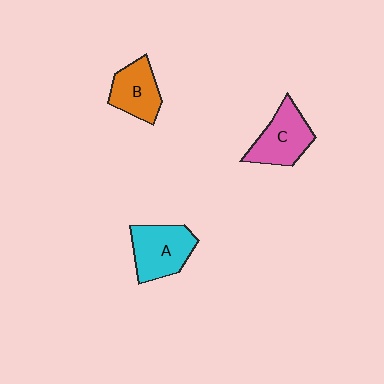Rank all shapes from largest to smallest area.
From largest to smallest: A (cyan), C (pink), B (orange).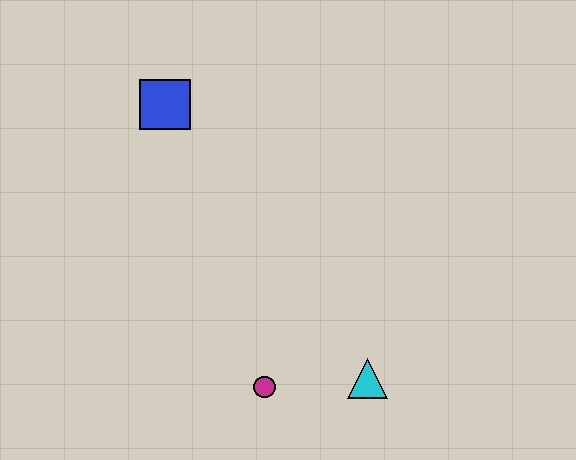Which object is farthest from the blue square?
The cyan triangle is farthest from the blue square.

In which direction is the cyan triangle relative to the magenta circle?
The cyan triangle is to the right of the magenta circle.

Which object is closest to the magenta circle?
The cyan triangle is closest to the magenta circle.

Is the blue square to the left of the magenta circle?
Yes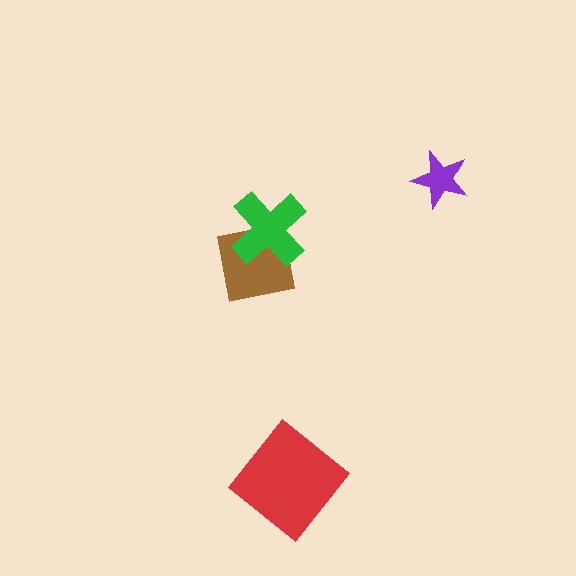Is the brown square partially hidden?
Yes, it is partially covered by another shape.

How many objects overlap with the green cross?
1 object overlaps with the green cross.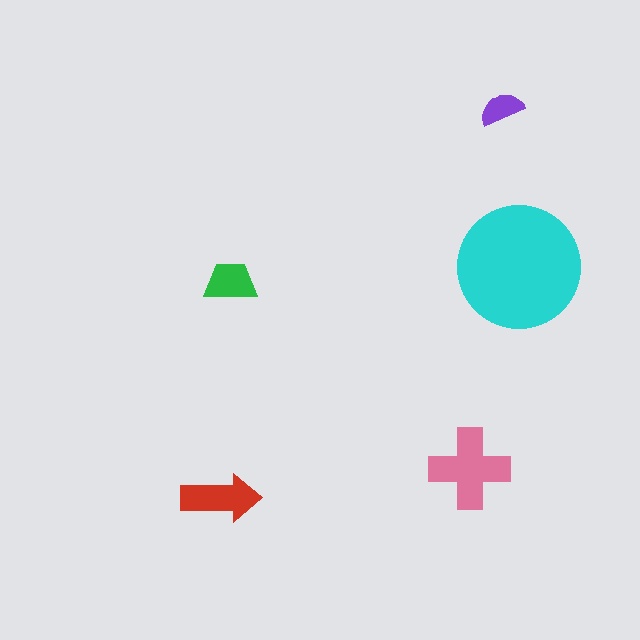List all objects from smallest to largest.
The purple semicircle, the green trapezoid, the red arrow, the pink cross, the cyan circle.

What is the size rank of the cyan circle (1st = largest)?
1st.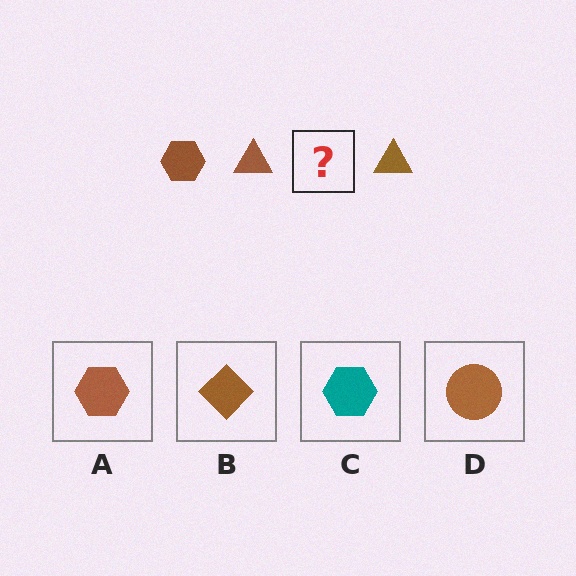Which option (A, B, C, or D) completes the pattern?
A.